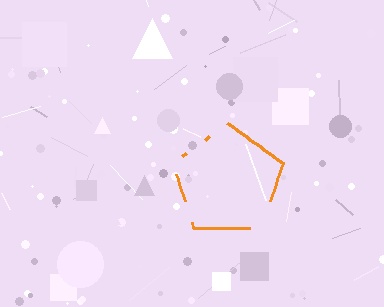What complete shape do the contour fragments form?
The contour fragments form a pentagon.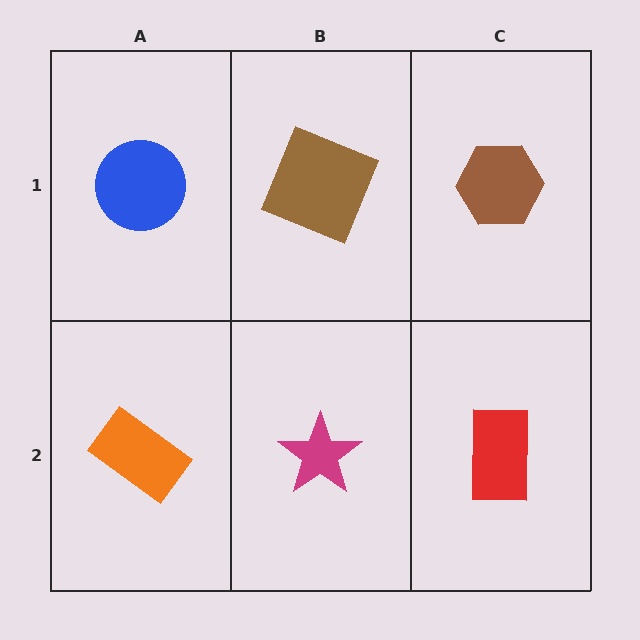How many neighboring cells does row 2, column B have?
3.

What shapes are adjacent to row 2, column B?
A brown square (row 1, column B), an orange rectangle (row 2, column A), a red rectangle (row 2, column C).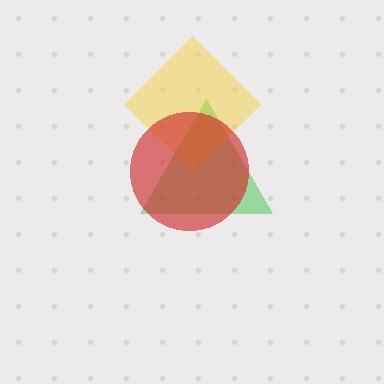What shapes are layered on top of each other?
The layered shapes are: a green triangle, a yellow diamond, a red circle.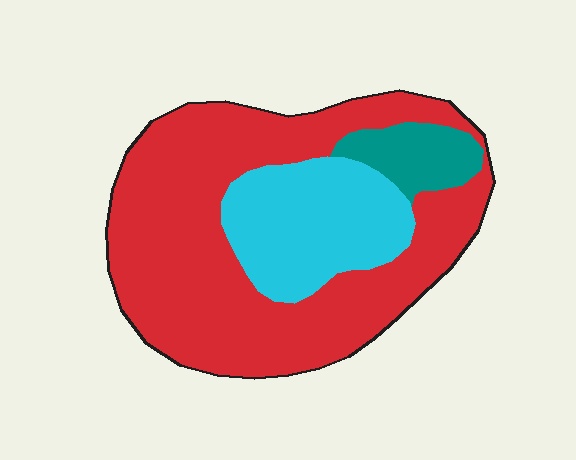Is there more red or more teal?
Red.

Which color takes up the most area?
Red, at roughly 65%.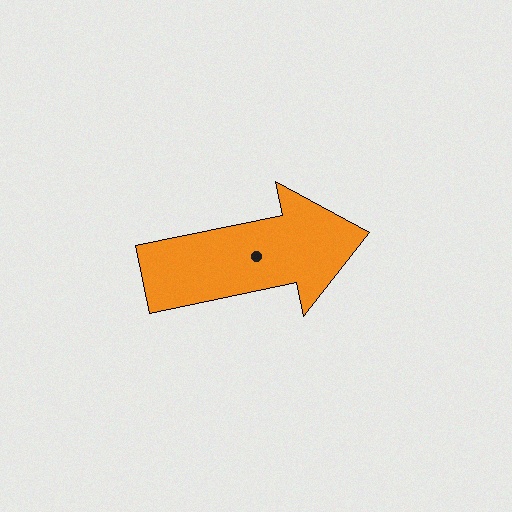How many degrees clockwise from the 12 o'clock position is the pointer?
Approximately 78 degrees.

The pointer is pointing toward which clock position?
Roughly 3 o'clock.